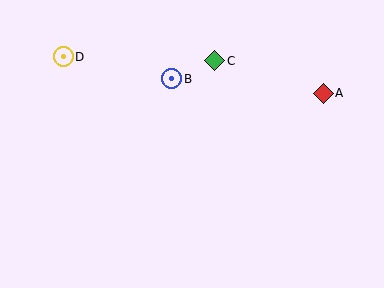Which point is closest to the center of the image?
Point B at (172, 79) is closest to the center.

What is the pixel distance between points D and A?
The distance between D and A is 263 pixels.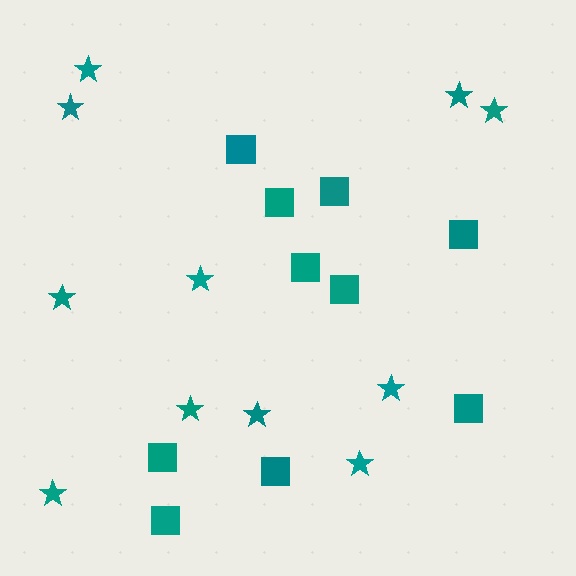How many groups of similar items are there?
There are 2 groups: one group of squares (10) and one group of stars (11).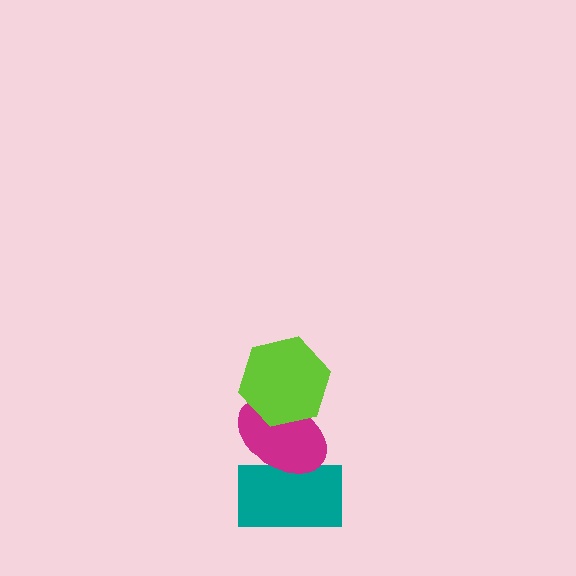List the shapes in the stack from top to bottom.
From top to bottom: the lime hexagon, the magenta ellipse, the teal rectangle.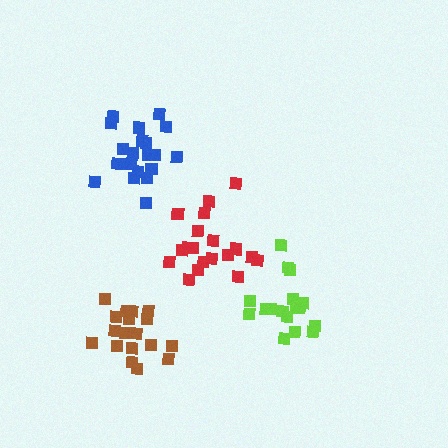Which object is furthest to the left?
The blue cluster is leftmost.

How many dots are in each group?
Group 1: 17 dots, Group 2: 18 dots, Group 3: 21 dots, Group 4: 19 dots (75 total).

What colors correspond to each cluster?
The clusters are colored: lime, brown, blue, red.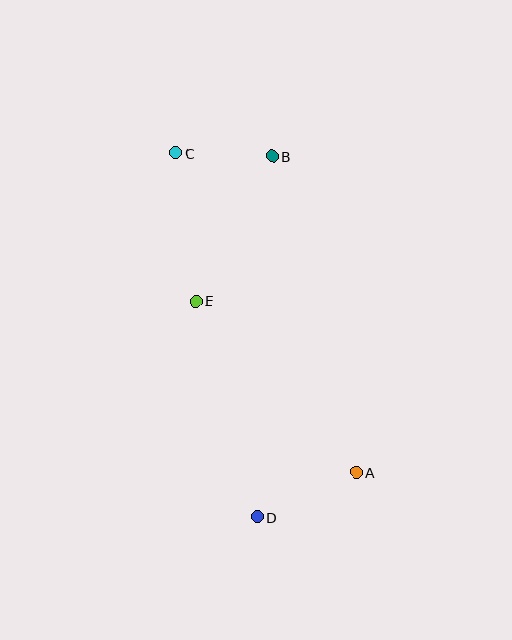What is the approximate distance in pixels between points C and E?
The distance between C and E is approximately 150 pixels.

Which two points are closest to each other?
Points B and C are closest to each other.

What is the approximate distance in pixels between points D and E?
The distance between D and E is approximately 224 pixels.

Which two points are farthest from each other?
Points C and D are farthest from each other.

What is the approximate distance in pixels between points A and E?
The distance between A and E is approximately 234 pixels.